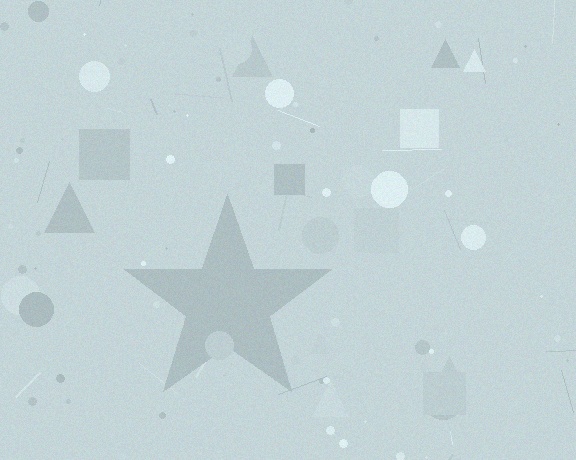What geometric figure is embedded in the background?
A star is embedded in the background.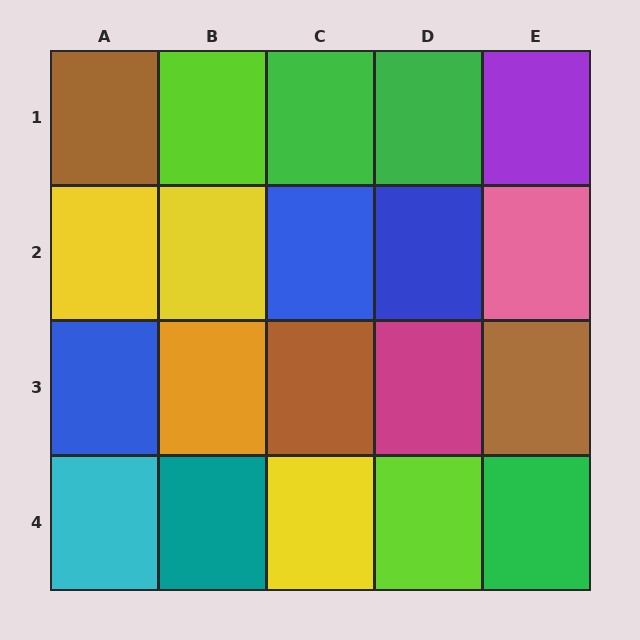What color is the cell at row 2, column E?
Pink.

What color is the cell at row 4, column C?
Yellow.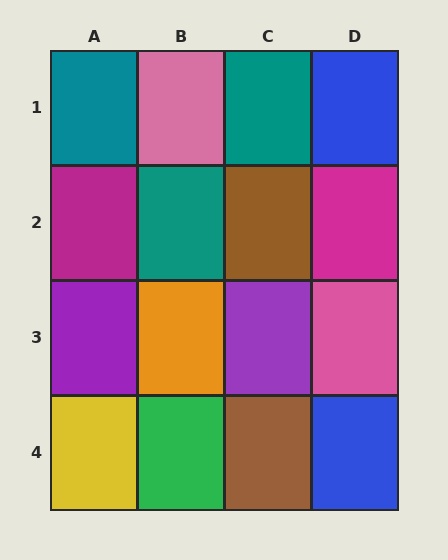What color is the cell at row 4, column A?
Yellow.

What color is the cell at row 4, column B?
Green.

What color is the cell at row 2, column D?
Magenta.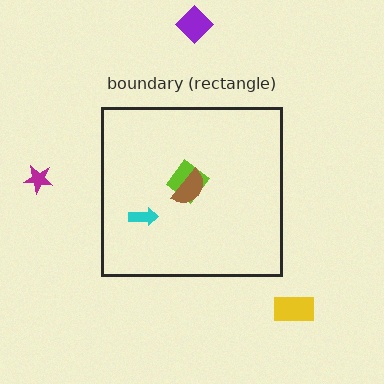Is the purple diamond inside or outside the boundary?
Outside.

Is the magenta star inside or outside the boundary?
Outside.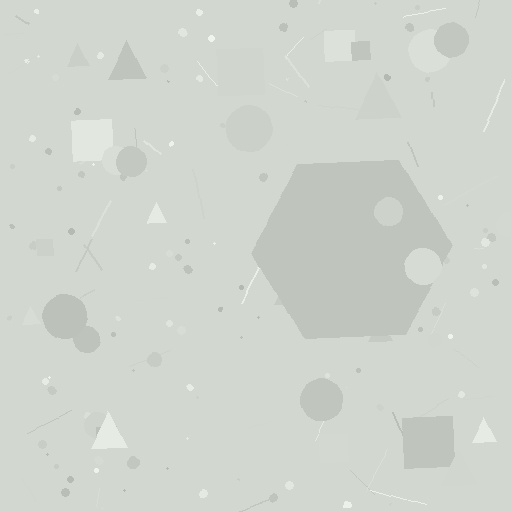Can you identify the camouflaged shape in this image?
The camouflaged shape is a hexagon.